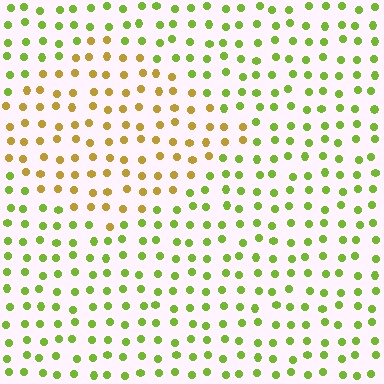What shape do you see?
I see a diamond.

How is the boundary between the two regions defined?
The boundary is defined purely by a slight shift in hue (about 45 degrees). Spacing, size, and orientation are identical on both sides.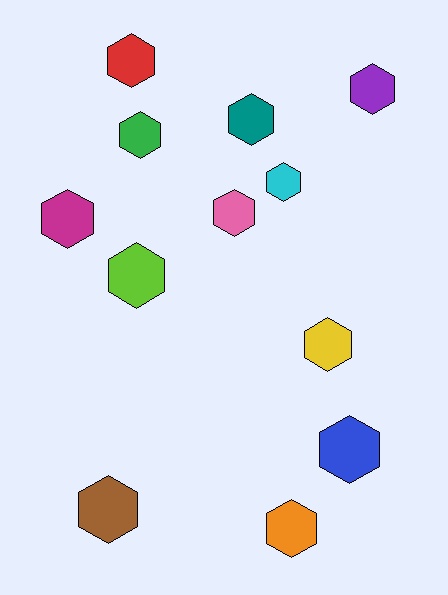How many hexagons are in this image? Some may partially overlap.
There are 12 hexagons.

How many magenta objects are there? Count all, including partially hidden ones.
There is 1 magenta object.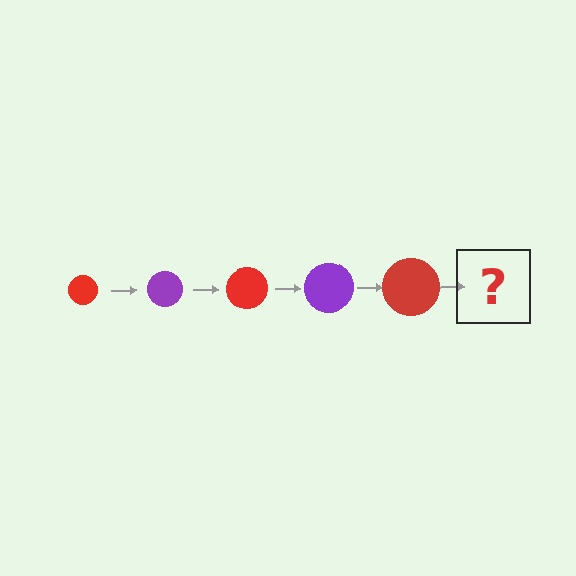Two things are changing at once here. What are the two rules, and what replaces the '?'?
The two rules are that the circle grows larger each step and the color cycles through red and purple. The '?' should be a purple circle, larger than the previous one.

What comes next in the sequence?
The next element should be a purple circle, larger than the previous one.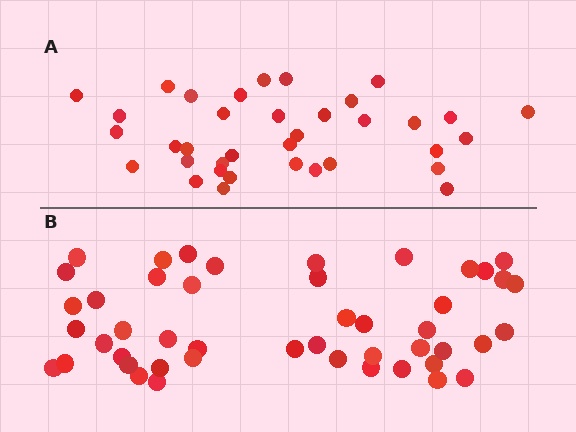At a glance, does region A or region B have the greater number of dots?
Region B (the bottom region) has more dots.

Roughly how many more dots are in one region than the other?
Region B has roughly 12 or so more dots than region A.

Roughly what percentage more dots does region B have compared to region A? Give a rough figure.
About 30% more.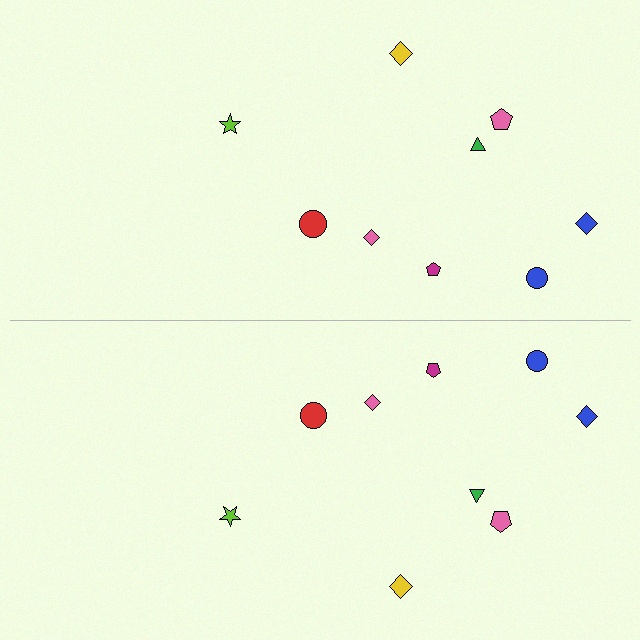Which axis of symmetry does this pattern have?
The pattern has a horizontal axis of symmetry running through the center of the image.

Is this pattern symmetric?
Yes, this pattern has bilateral (reflection) symmetry.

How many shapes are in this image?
There are 18 shapes in this image.